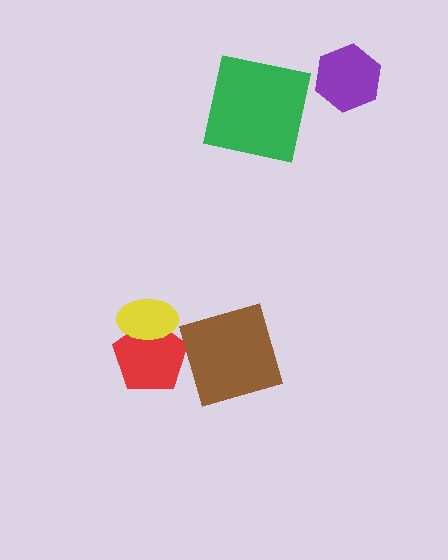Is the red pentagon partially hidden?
Yes, it is partially covered by another shape.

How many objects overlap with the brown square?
0 objects overlap with the brown square.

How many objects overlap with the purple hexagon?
0 objects overlap with the purple hexagon.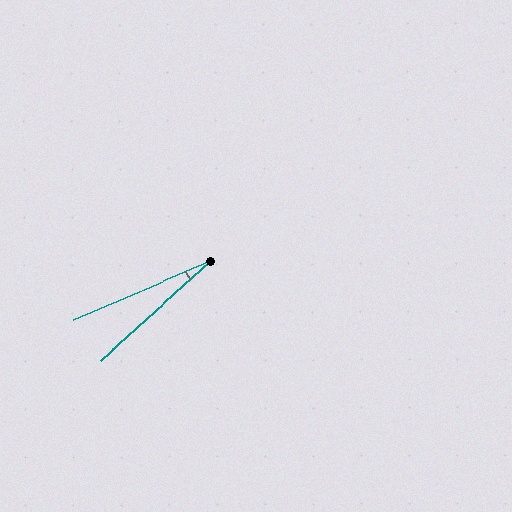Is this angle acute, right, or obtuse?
It is acute.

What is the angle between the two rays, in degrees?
Approximately 19 degrees.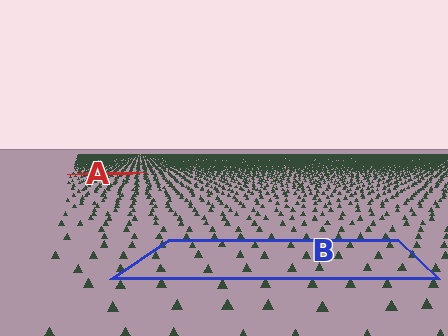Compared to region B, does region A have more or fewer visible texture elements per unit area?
Region A has more texture elements per unit area — they are packed more densely because it is farther away.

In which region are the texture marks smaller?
The texture marks are smaller in region A, because it is farther away.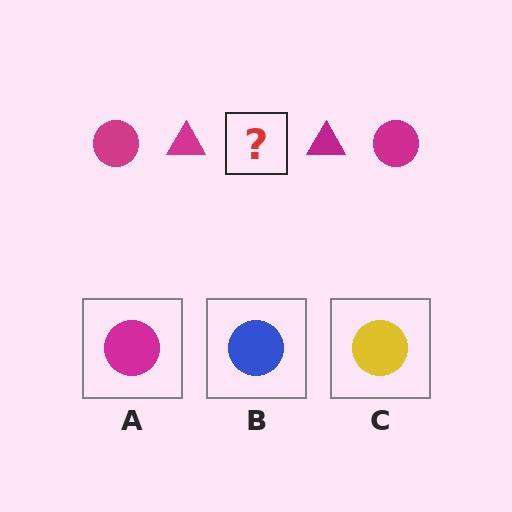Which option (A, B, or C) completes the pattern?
A.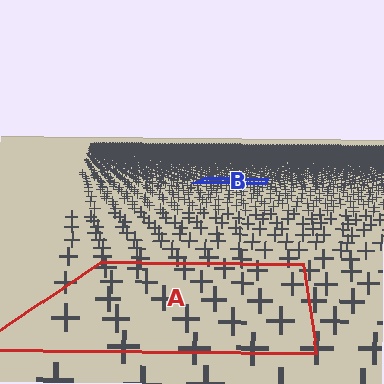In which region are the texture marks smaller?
The texture marks are smaller in region B, because it is farther away.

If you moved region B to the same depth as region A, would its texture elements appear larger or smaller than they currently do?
They would appear larger. At a closer depth, the same texture elements are projected at a bigger on-screen size.